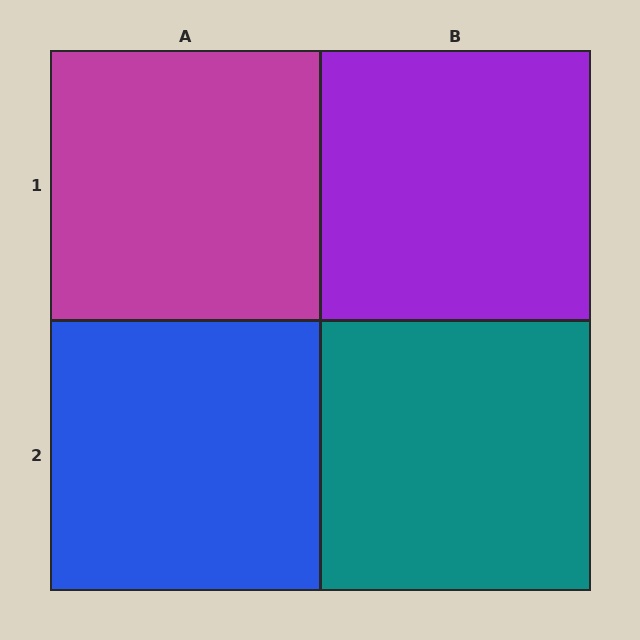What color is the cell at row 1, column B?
Purple.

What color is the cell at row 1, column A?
Magenta.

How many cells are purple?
1 cell is purple.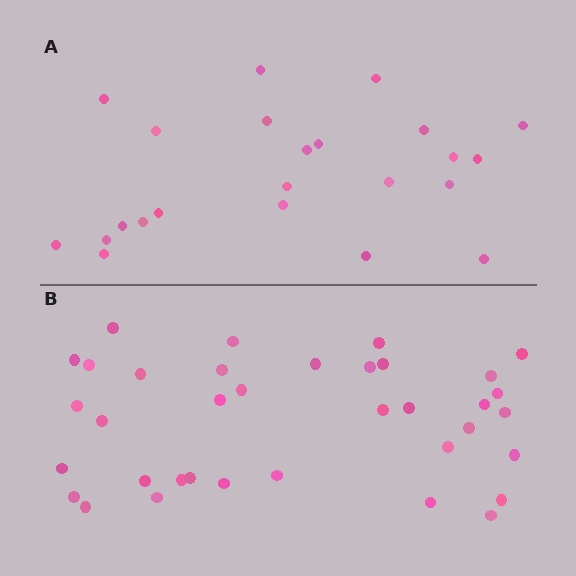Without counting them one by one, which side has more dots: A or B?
Region B (the bottom region) has more dots.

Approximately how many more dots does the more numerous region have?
Region B has approximately 15 more dots than region A.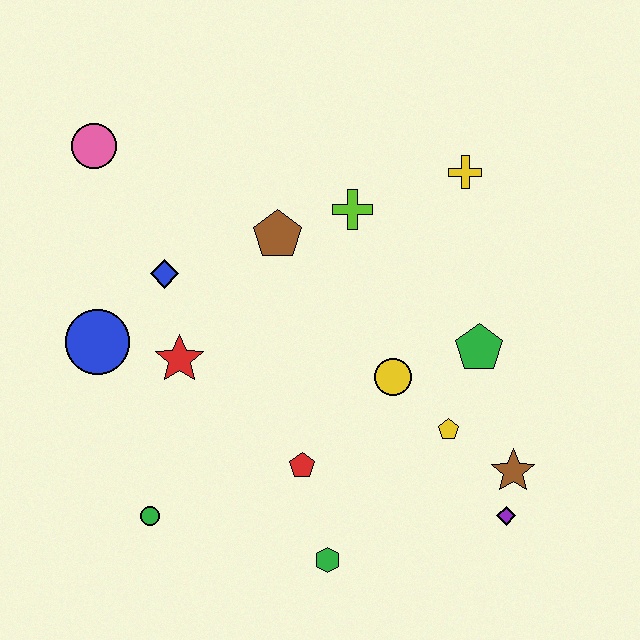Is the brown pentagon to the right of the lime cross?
No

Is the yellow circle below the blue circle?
Yes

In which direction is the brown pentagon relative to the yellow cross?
The brown pentagon is to the left of the yellow cross.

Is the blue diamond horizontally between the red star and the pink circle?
Yes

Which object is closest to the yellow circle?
The yellow pentagon is closest to the yellow circle.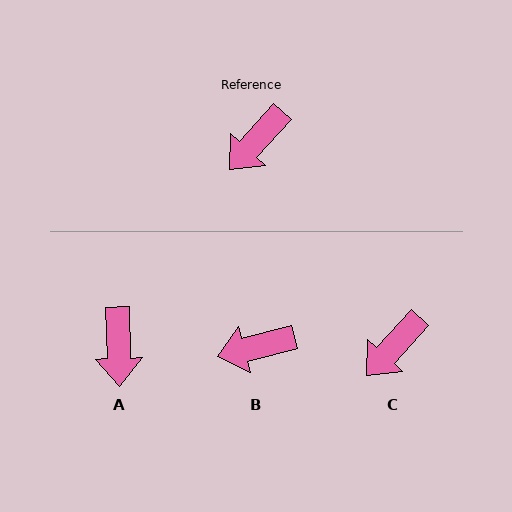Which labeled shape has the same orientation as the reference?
C.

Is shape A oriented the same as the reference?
No, it is off by about 44 degrees.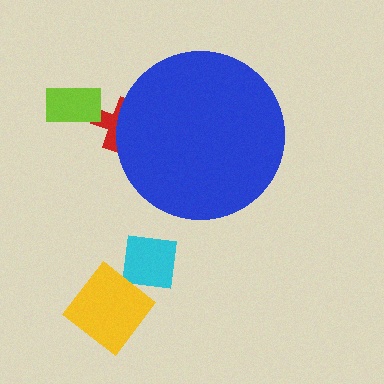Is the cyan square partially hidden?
No, the cyan square is fully visible.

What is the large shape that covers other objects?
A blue circle.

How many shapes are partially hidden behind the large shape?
1 shape is partially hidden.